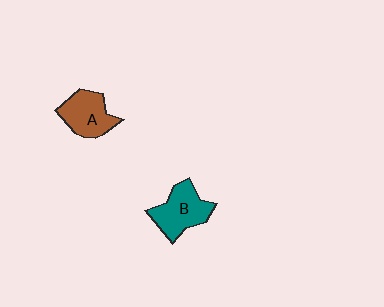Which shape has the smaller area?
Shape A (brown).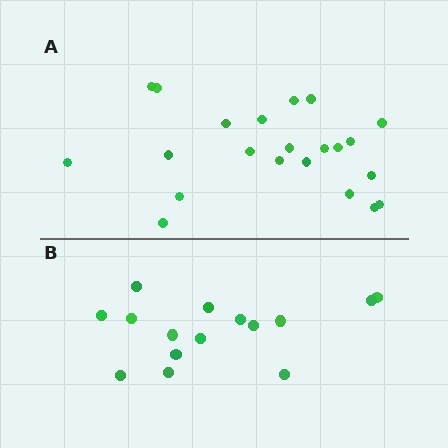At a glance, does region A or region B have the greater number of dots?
Region A (the top region) has more dots.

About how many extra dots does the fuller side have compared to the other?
Region A has roughly 8 or so more dots than region B.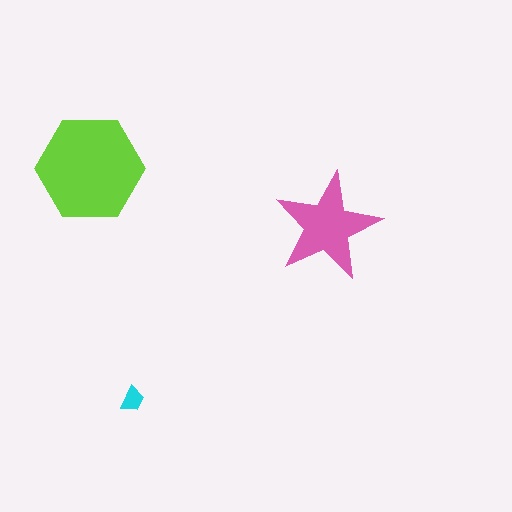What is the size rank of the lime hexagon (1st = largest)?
1st.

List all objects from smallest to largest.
The cyan trapezoid, the pink star, the lime hexagon.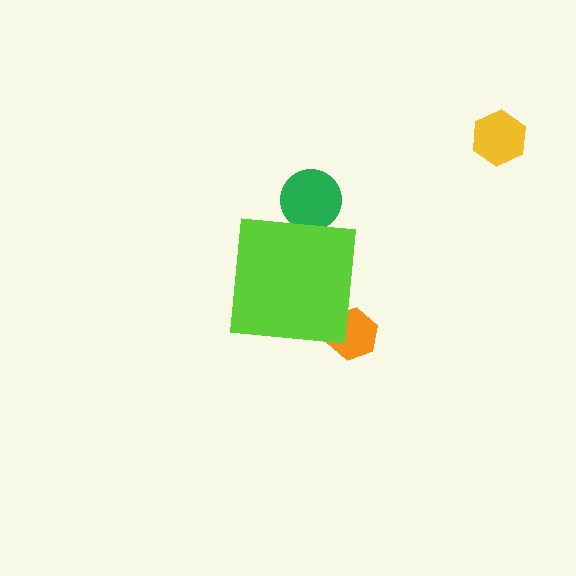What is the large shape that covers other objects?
A lime square.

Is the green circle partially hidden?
Yes, the green circle is partially hidden behind the lime square.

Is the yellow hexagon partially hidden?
No, the yellow hexagon is fully visible.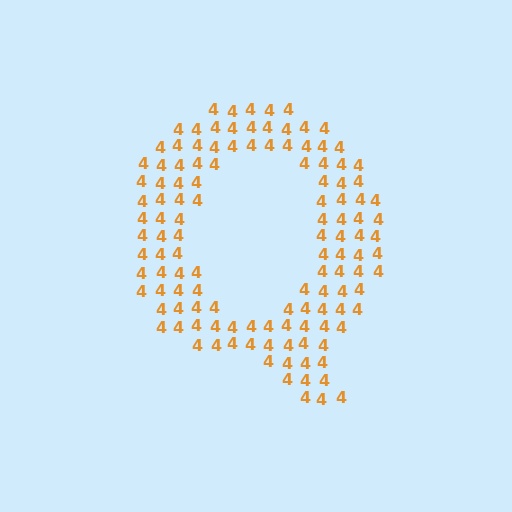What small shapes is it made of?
It is made of small digit 4's.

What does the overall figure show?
The overall figure shows the letter Q.